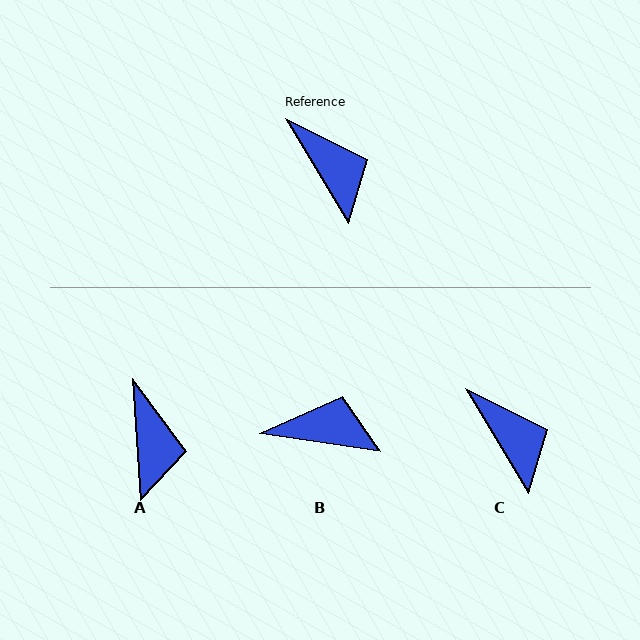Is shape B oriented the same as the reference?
No, it is off by about 51 degrees.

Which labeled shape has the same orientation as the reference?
C.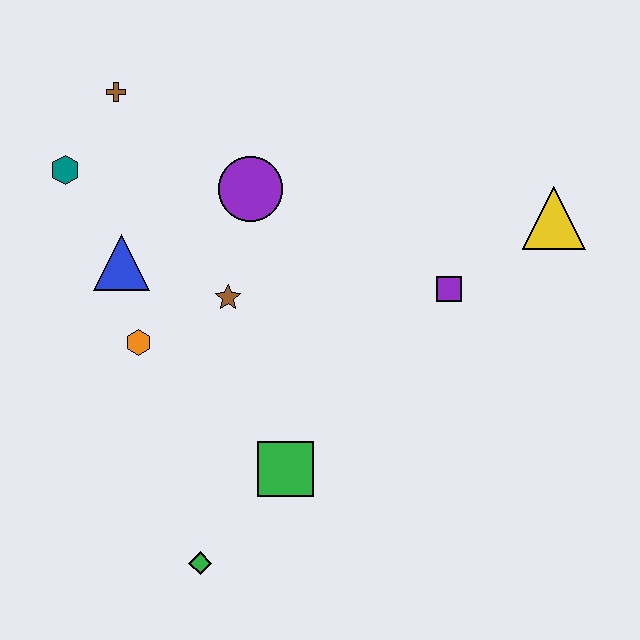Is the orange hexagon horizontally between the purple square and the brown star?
No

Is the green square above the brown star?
No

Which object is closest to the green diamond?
The green square is closest to the green diamond.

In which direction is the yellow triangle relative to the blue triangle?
The yellow triangle is to the right of the blue triangle.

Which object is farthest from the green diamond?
The yellow triangle is farthest from the green diamond.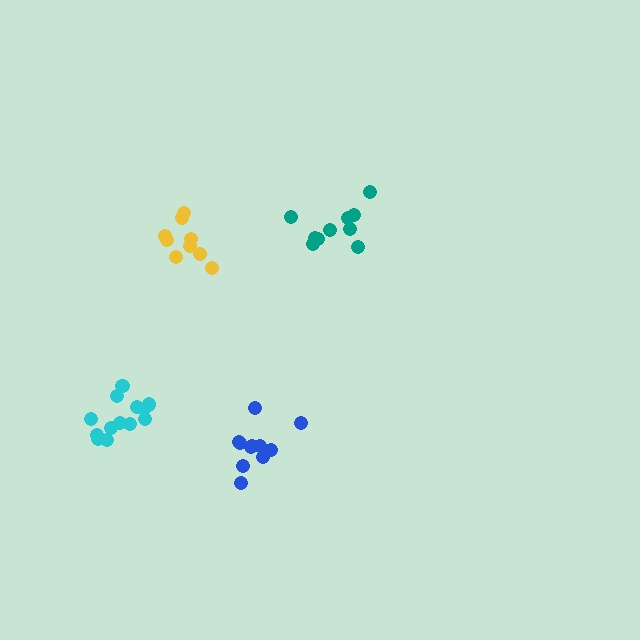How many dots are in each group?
Group 1: 11 dots, Group 2: 9 dots, Group 3: 10 dots, Group 4: 13 dots (43 total).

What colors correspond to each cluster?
The clusters are colored: blue, yellow, teal, cyan.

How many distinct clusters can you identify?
There are 4 distinct clusters.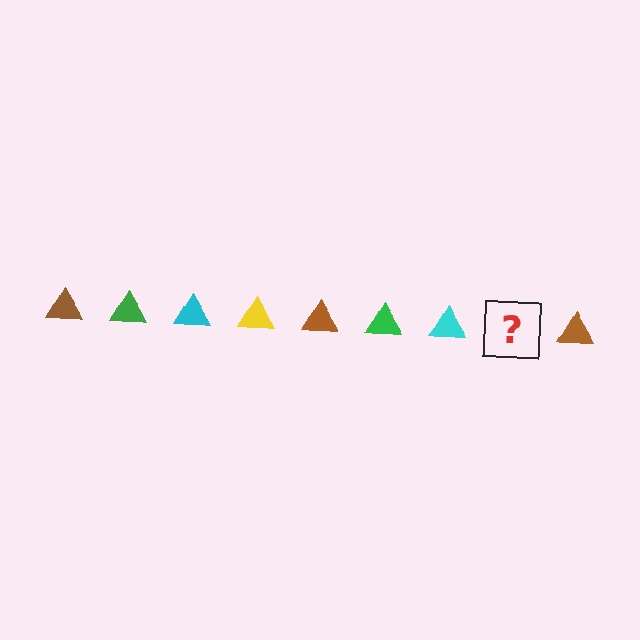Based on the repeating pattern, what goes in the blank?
The blank should be a yellow triangle.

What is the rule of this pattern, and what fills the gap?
The rule is that the pattern cycles through brown, green, cyan, yellow triangles. The gap should be filled with a yellow triangle.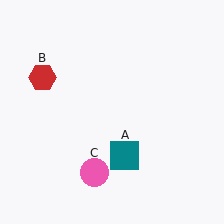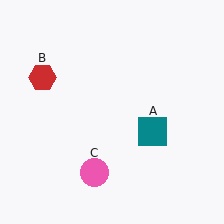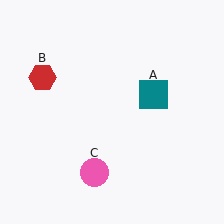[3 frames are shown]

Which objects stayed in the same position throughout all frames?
Red hexagon (object B) and pink circle (object C) remained stationary.